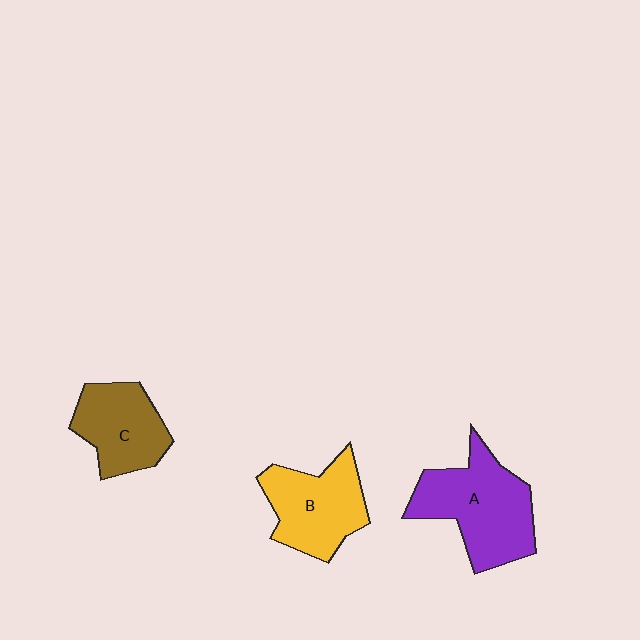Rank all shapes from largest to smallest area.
From largest to smallest: A (purple), B (yellow), C (brown).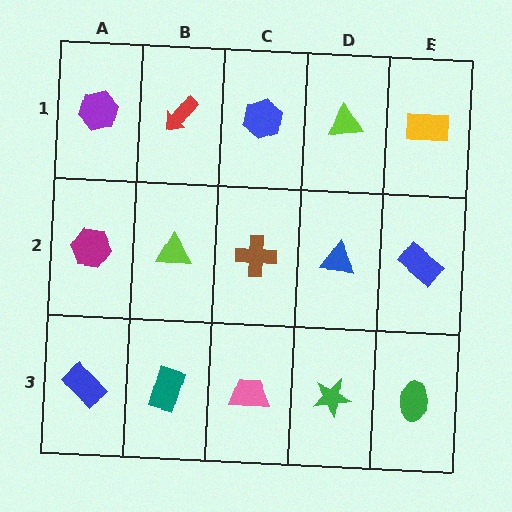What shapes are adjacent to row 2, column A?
A purple hexagon (row 1, column A), a blue rectangle (row 3, column A), a lime triangle (row 2, column B).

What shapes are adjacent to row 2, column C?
A blue hexagon (row 1, column C), a pink trapezoid (row 3, column C), a lime triangle (row 2, column B), a blue triangle (row 2, column D).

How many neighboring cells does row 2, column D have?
4.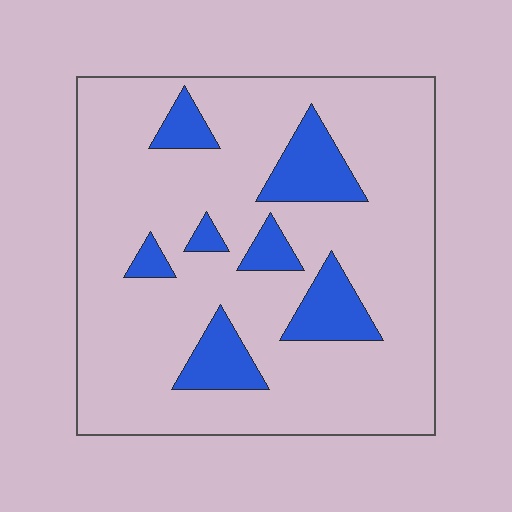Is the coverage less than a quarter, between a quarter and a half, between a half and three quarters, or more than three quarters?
Less than a quarter.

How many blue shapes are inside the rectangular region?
7.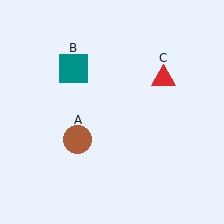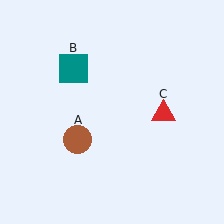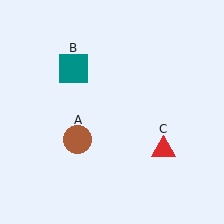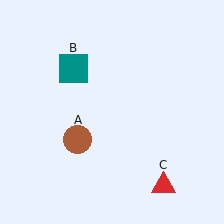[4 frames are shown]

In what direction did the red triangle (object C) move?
The red triangle (object C) moved down.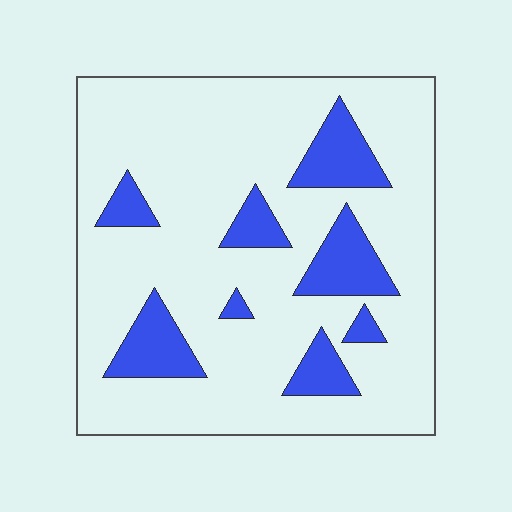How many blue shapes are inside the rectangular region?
8.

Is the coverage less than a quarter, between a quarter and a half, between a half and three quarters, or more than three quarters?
Less than a quarter.